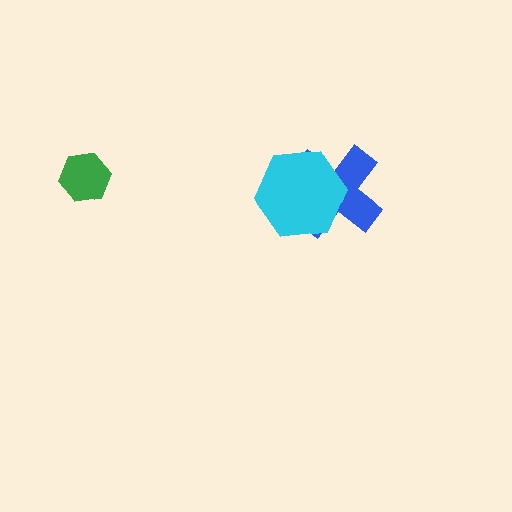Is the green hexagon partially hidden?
No, no other shape covers it.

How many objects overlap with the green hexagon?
0 objects overlap with the green hexagon.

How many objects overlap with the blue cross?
1 object overlaps with the blue cross.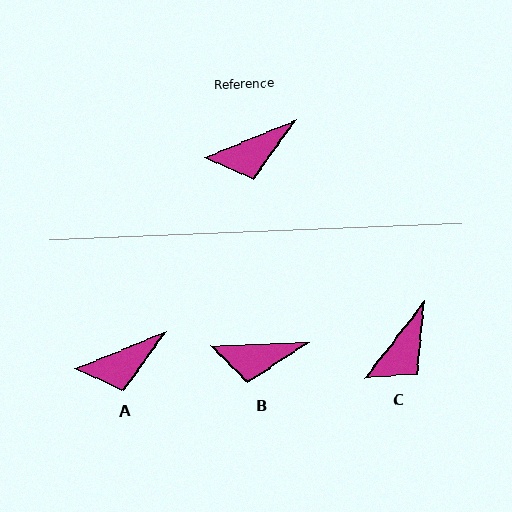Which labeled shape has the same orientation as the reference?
A.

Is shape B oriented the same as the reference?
No, it is off by about 21 degrees.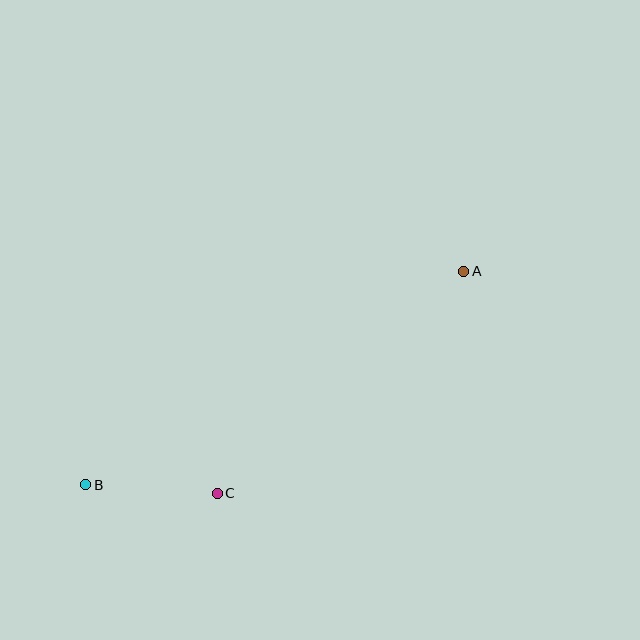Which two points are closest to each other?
Points B and C are closest to each other.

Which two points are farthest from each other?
Points A and B are farthest from each other.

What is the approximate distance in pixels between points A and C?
The distance between A and C is approximately 332 pixels.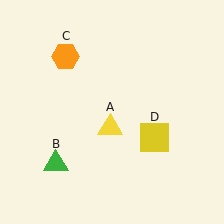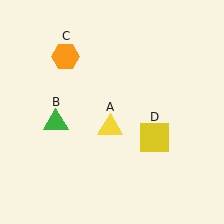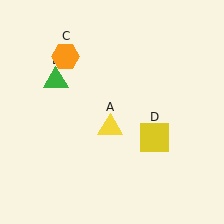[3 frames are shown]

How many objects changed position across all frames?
1 object changed position: green triangle (object B).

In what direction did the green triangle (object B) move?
The green triangle (object B) moved up.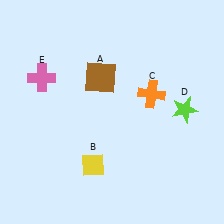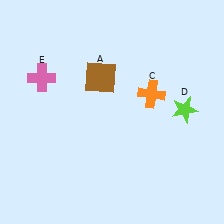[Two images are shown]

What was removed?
The yellow diamond (B) was removed in Image 2.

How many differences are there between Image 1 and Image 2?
There is 1 difference between the two images.